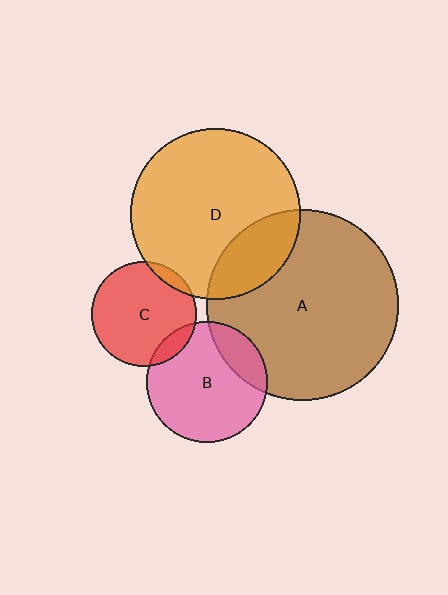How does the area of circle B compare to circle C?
Approximately 1.3 times.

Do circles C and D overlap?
Yes.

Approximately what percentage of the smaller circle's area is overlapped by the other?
Approximately 5%.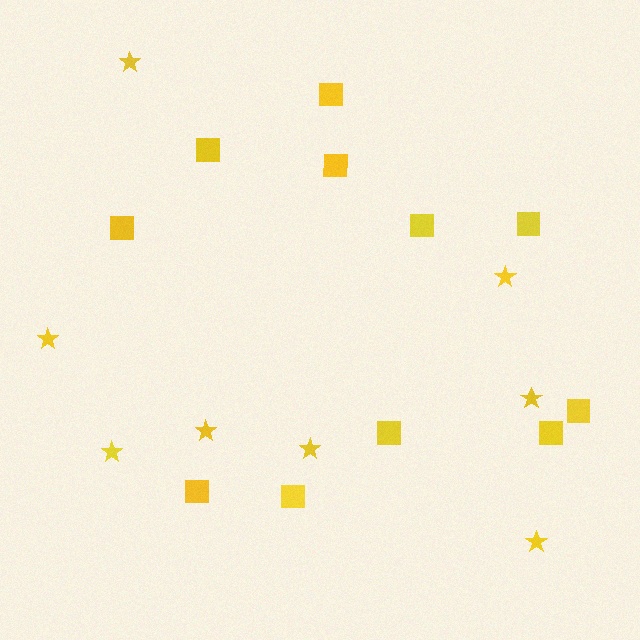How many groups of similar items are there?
There are 2 groups: one group of squares (11) and one group of stars (8).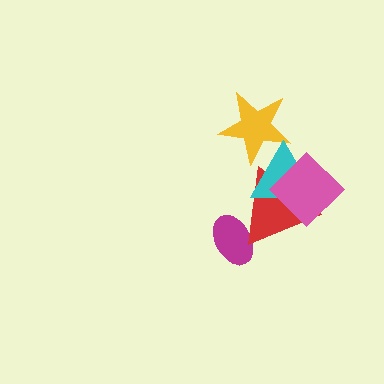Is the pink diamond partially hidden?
No, no other shape covers it.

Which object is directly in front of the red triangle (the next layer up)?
The cyan triangle is directly in front of the red triangle.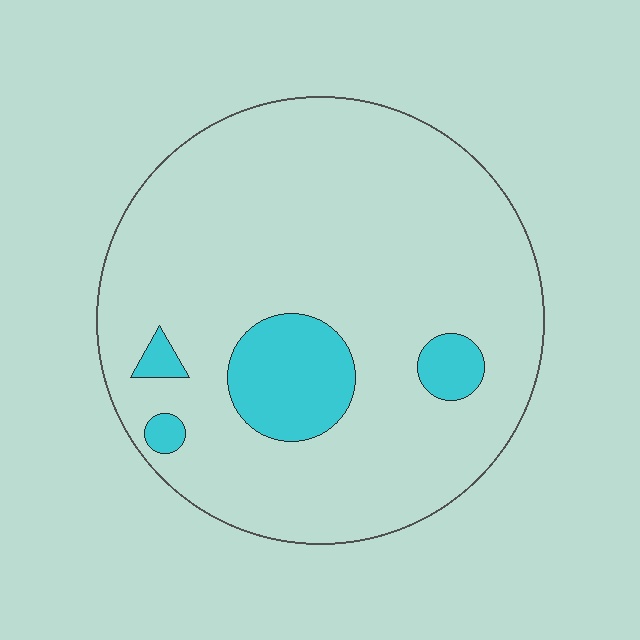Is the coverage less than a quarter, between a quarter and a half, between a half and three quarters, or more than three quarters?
Less than a quarter.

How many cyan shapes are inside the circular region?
4.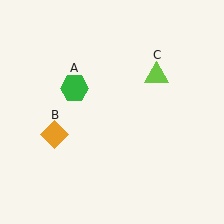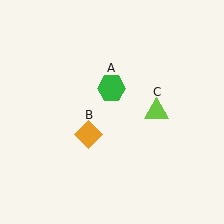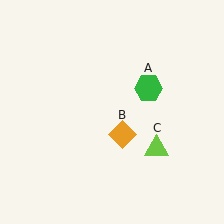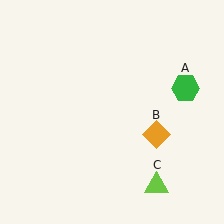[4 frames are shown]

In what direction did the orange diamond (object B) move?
The orange diamond (object B) moved right.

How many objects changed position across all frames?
3 objects changed position: green hexagon (object A), orange diamond (object B), lime triangle (object C).